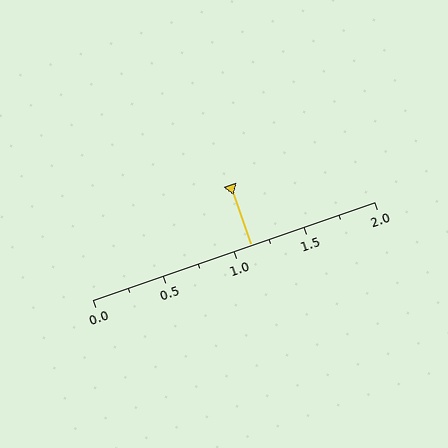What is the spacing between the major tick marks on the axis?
The major ticks are spaced 0.5 apart.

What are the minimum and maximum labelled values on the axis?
The axis runs from 0.0 to 2.0.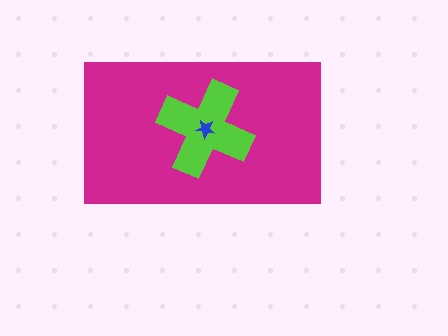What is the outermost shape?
The magenta rectangle.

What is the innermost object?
The blue star.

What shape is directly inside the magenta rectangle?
The lime cross.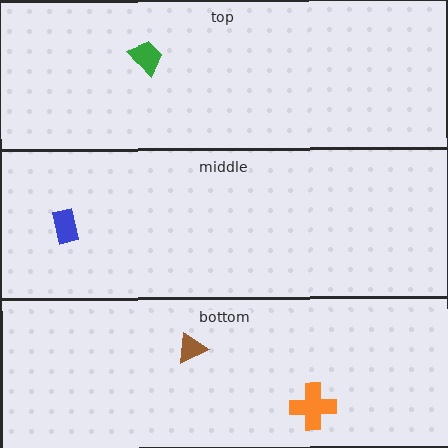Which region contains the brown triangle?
The bottom region.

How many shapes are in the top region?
1.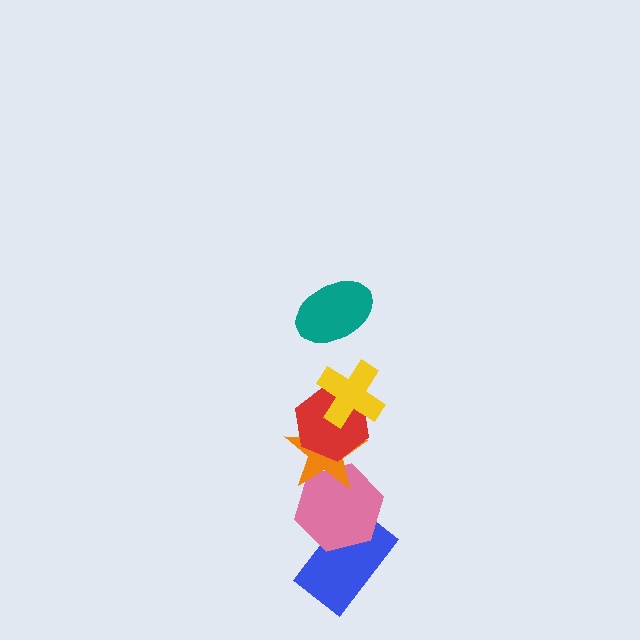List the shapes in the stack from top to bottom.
From top to bottom: the teal ellipse, the yellow cross, the red hexagon, the orange star, the pink hexagon, the blue rectangle.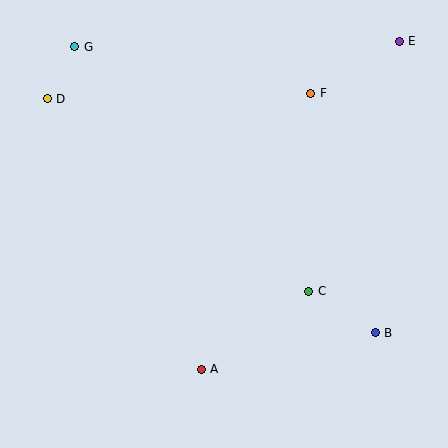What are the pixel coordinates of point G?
Point G is at (75, 47).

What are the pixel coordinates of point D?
Point D is at (47, 99).